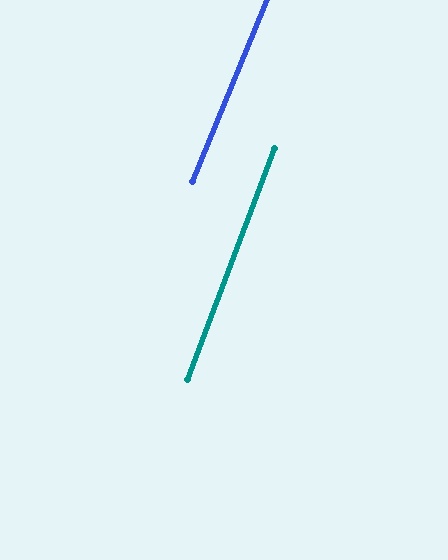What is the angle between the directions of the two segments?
Approximately 2 degrees.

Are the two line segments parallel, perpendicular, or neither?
Parallel — their directions differ by only 1.6°.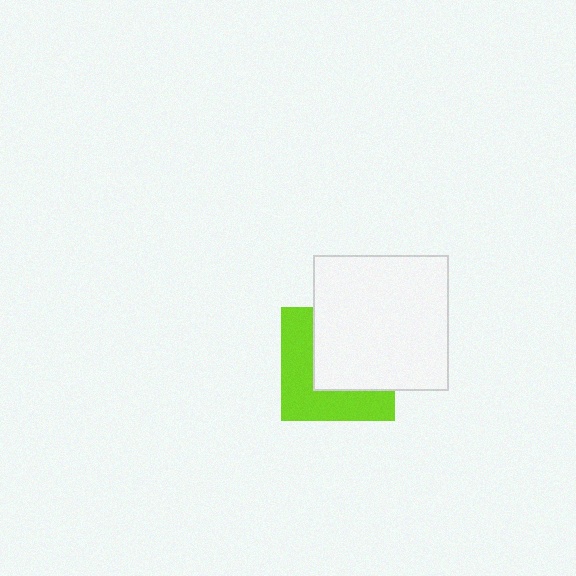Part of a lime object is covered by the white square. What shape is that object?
It is a square.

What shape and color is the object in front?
The object in front is a white square.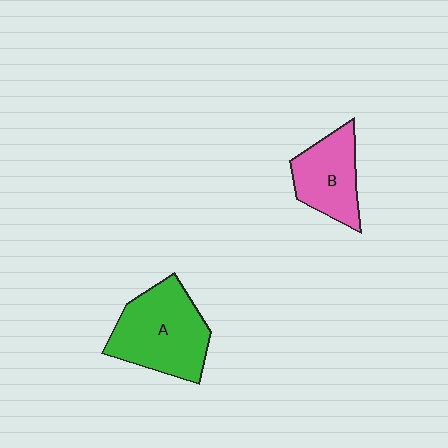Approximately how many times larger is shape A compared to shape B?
Approximately 1.5 times.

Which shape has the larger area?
Shape A (green).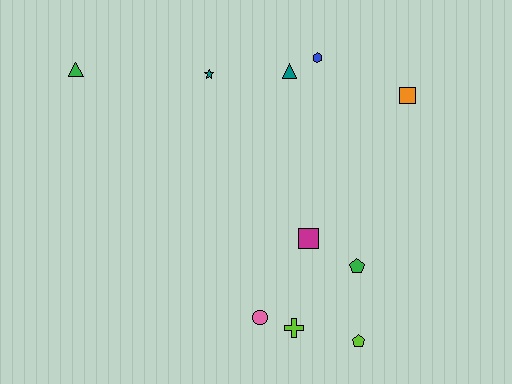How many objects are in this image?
There are 10 objects.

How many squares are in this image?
There are 2 squares.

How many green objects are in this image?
There are 2 green objects.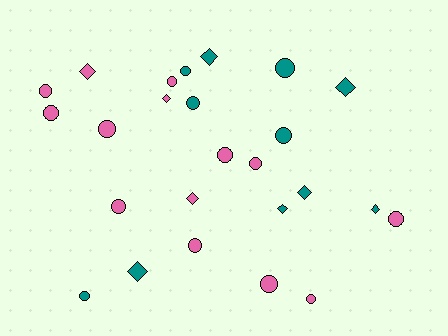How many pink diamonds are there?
There are 3 pink diamonds.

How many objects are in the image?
There are 25 objects.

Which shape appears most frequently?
Circle, with 16 objects.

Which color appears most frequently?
Pink, with 14 objects.